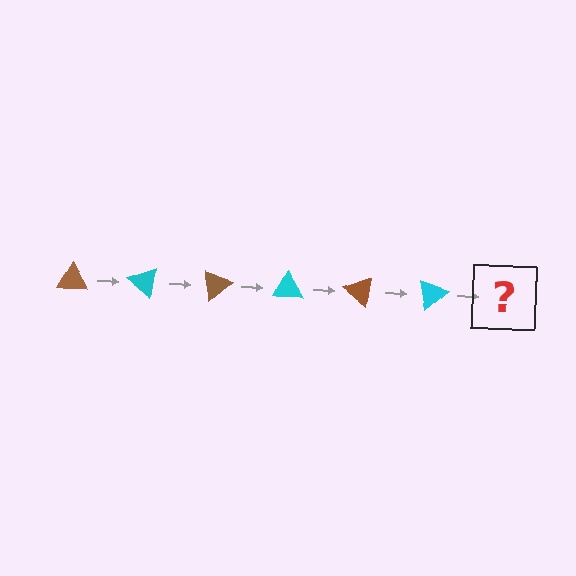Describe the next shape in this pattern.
It should be a brown triangle, rotated 240 degrees from the start.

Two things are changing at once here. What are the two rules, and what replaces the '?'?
The two rules are that it rotates 40 degrees each step and the color cycles through brown and cyan. The '?' should be a brown triangle, rotated 240 degrees from the start.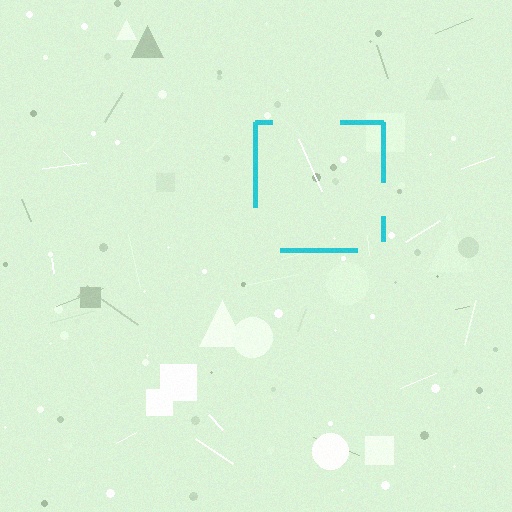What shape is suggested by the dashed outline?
The dashed outline suggests a square.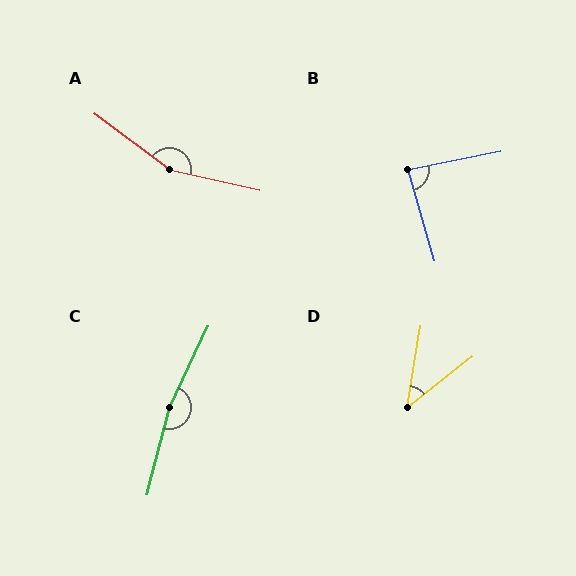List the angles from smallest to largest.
D (42°), B (85°), A (156°), C (169°).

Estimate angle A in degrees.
Approximately 156 degrees.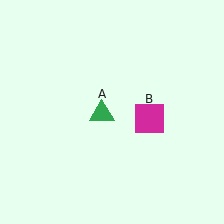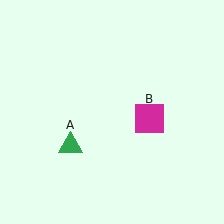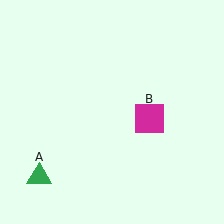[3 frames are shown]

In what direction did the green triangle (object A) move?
The green triangle (object A) moved down and to the left.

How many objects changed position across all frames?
1 object changed position: green triangle (object A).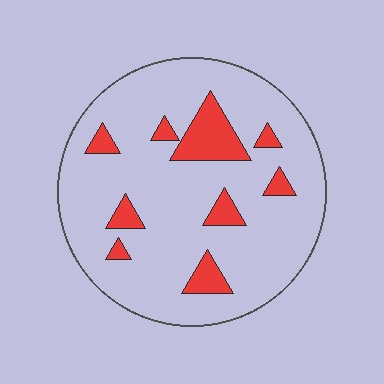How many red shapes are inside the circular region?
9.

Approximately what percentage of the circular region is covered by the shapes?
Approximately 15%.